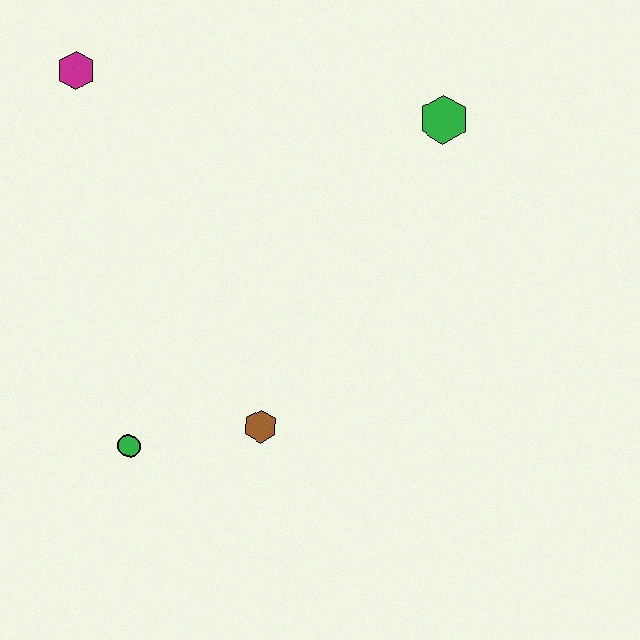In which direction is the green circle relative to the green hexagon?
The green circle is below the green hexagon.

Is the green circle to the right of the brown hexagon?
No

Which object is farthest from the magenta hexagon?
The brown hexagon is farthest from the magenta hexagon.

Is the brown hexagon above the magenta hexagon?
No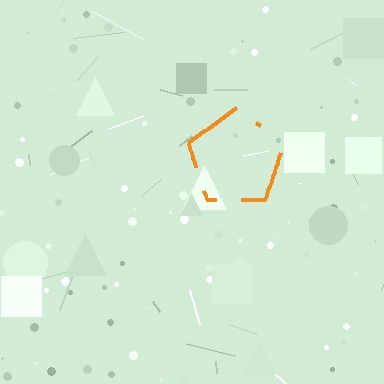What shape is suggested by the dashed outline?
The dashed outline suggests a pentagon.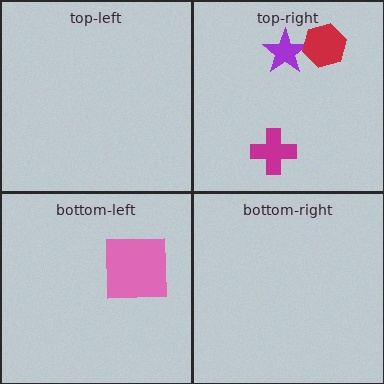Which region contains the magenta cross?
The top-right region.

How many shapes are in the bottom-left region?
1.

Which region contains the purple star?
The top-right region.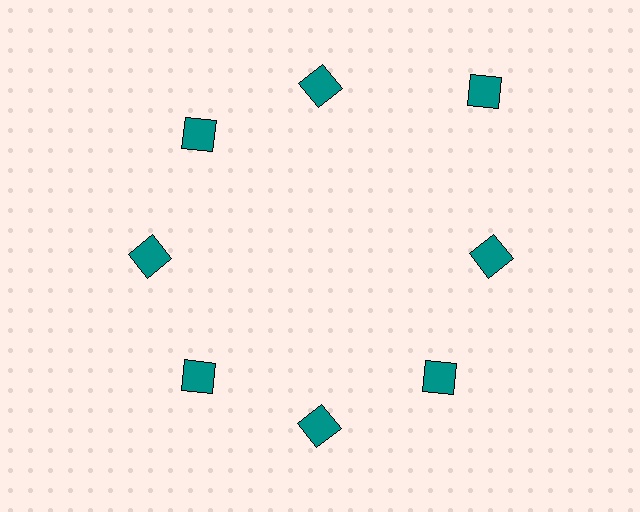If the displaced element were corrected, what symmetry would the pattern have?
It would have 8-fold rotational symmetry — the pattern would map onto itself every 45 degrees.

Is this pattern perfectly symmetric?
No. The 8 teal diamonds are arranged in a ring, but one element near the 2 o'clock position is pushed outward from the center, breaking the 8-fold rotational symmetry.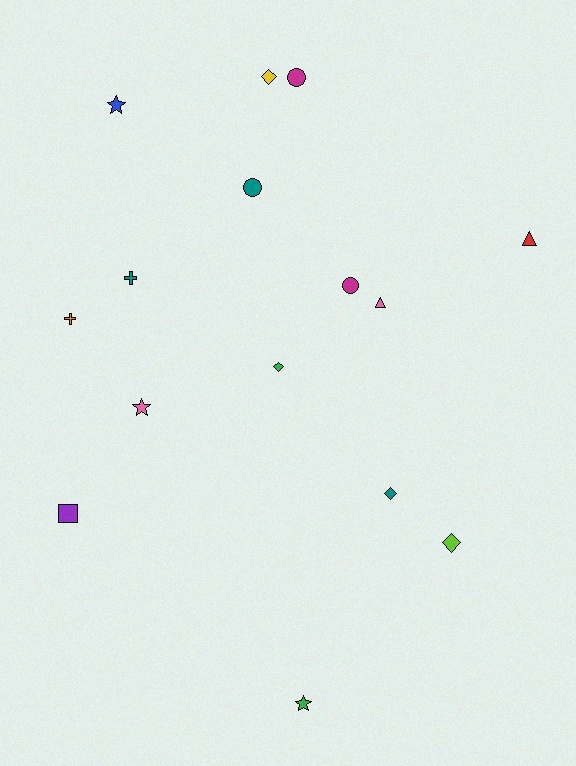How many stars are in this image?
There are 3 stars.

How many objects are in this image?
There are 15 objects.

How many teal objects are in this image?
There are 3 teal objects.